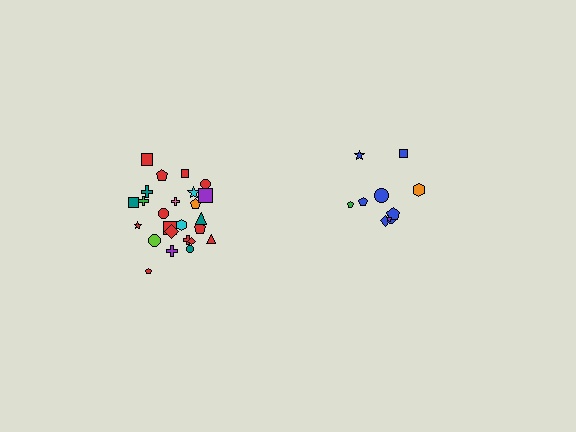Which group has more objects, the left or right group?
The left group.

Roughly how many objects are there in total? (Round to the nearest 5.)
Roughly 35 objects in total.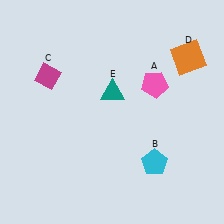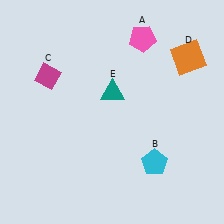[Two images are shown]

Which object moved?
The pink pentagon (A) moved up.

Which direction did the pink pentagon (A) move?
The pink pentagon (A) moved up.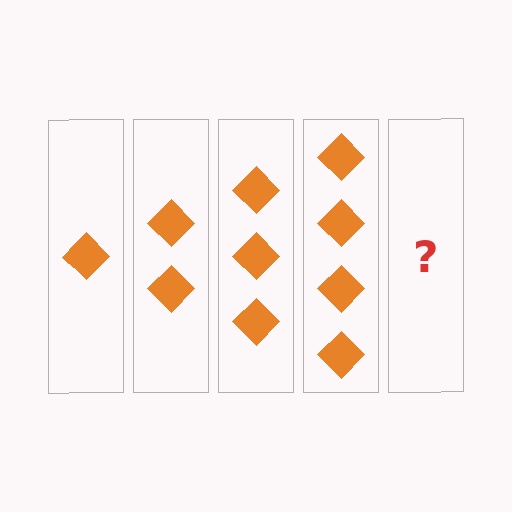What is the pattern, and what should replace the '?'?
The pattern is that each step adds one more diamond. The '?' should be 5 diamonds.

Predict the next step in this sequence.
The next step is 5 diamonds.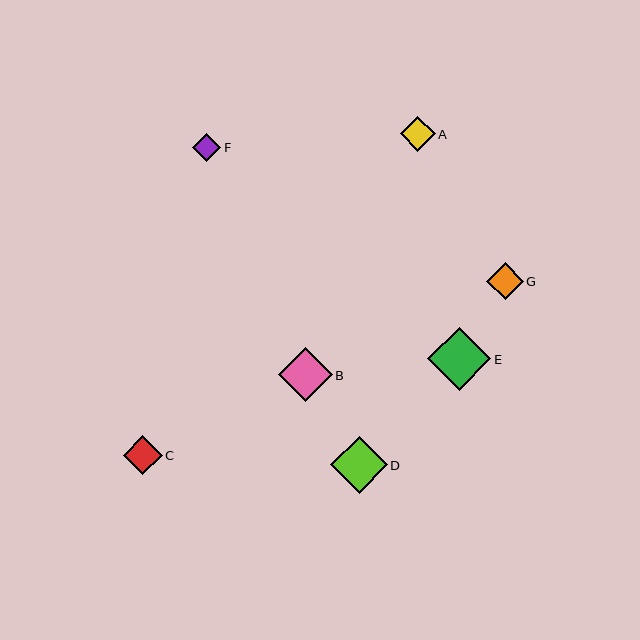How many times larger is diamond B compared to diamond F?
Diamond B is approximately 1.9 times the size of diamond F.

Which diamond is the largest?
Diamond E is the largest with a size of approximately 63 pixels.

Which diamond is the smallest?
Diamond F is the smallest with a size of approximately 28 pixels.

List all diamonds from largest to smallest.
From largest to smallest: E, D, B, C, G, A, F.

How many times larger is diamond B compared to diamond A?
Diamond B is approximately 1.6 times the size of diamond A.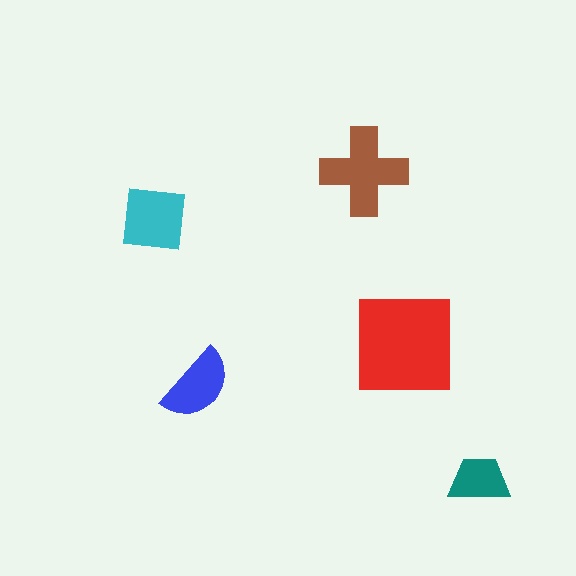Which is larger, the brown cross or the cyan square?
The brown cross.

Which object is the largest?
The red square.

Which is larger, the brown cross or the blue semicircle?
The brown cross.